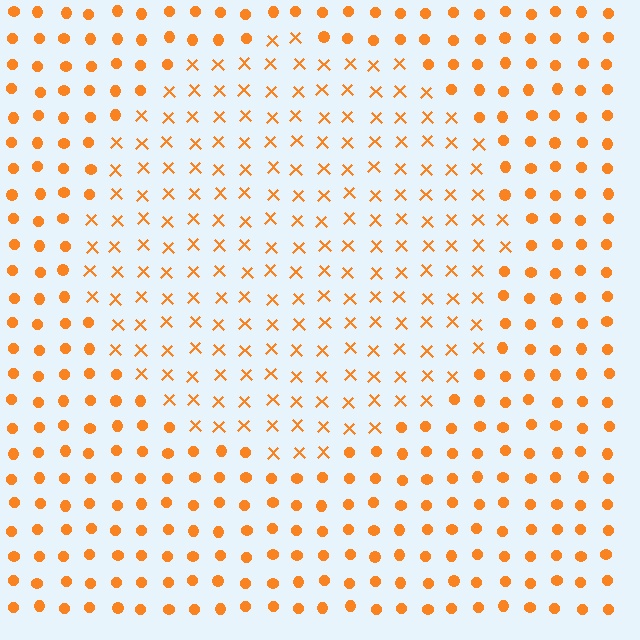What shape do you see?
I see a circle.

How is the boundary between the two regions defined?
The boundary is defined by a change in element shape: X marks inside vs. circles outside. All elements share the same color and spacing.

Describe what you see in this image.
The image is filled with small orange elements arranged in a uniform grid. A circle-shaped region contains X marks, while the surrounding area contains circles. The boundary is defined purely by the change in element shape.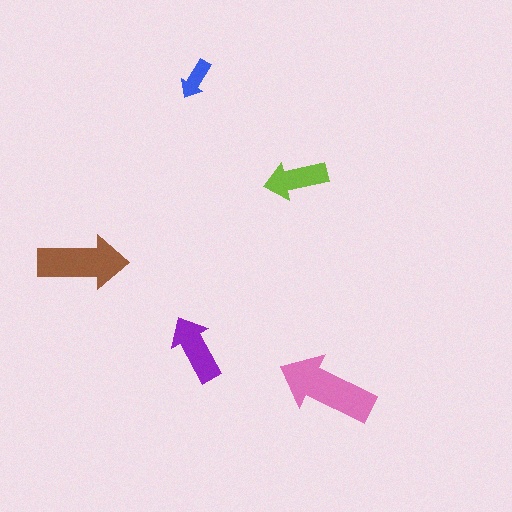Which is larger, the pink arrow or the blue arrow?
The pink one.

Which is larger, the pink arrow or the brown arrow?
The pink one.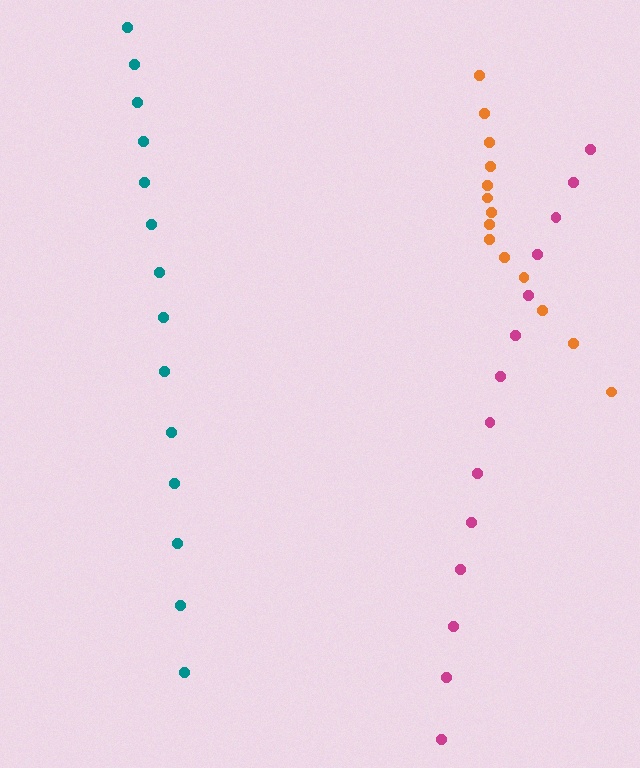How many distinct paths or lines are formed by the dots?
There are 3 distinct paths.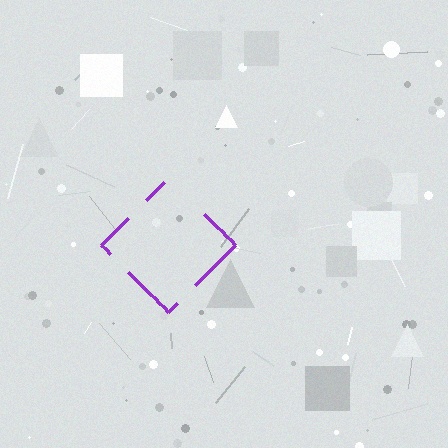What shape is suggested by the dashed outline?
The dashed outline suggests a diamond.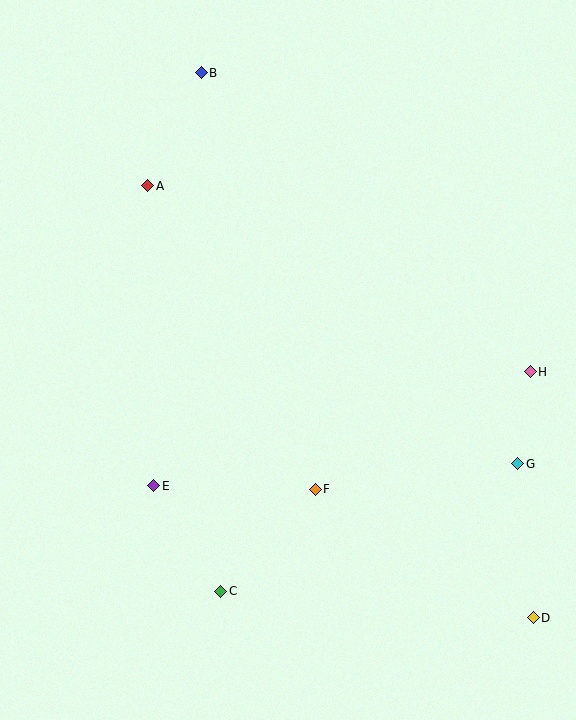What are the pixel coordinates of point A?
Point A is at (148, 186).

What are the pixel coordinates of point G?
Point G is at (518, 464).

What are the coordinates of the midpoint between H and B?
The midpoint between H and B is at (366, 222).